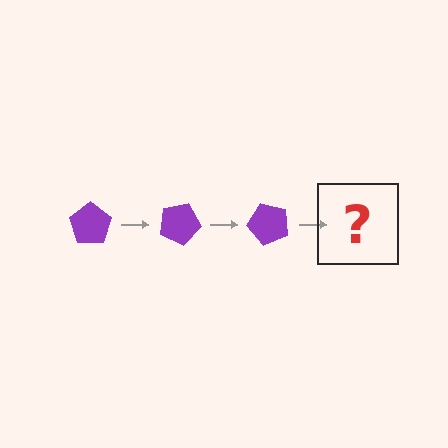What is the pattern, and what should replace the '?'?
The pattern is that the pentagon rotates 25 degrees each step. The '?' should be a purple pentagon rotated 75 degrees.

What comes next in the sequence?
The next element should be a purple pentagon rotated 75 degrees.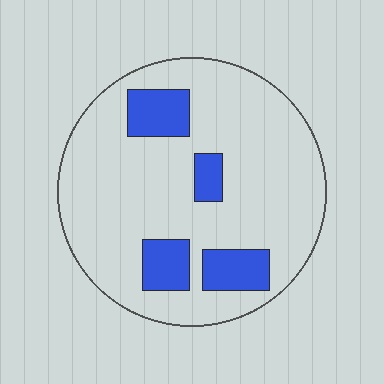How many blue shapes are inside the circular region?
4.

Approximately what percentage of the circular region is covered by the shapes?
Approximately 15%.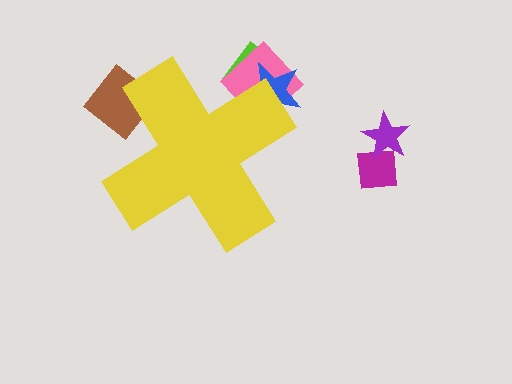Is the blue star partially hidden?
Yes, the blue star is partially hidden behind the yellow cross.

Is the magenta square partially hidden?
No, the magenta square is fully visible.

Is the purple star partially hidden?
No, the purple star is fully visible.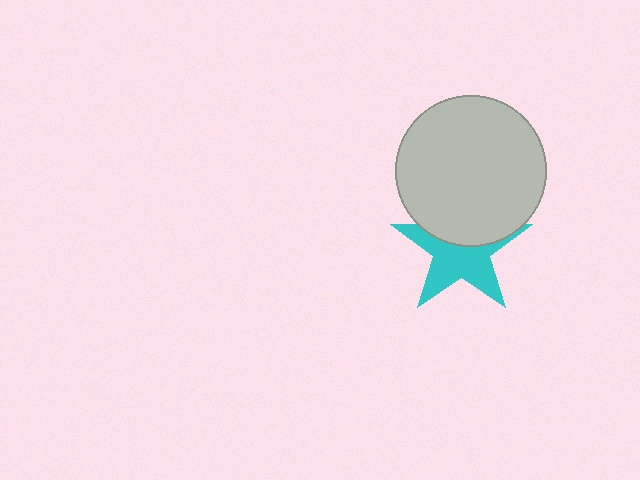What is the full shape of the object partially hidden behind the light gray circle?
The partially hidden object is a cyan star.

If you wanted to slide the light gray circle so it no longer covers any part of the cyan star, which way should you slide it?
Slide it up — that is the most direct way to separate the two shapes.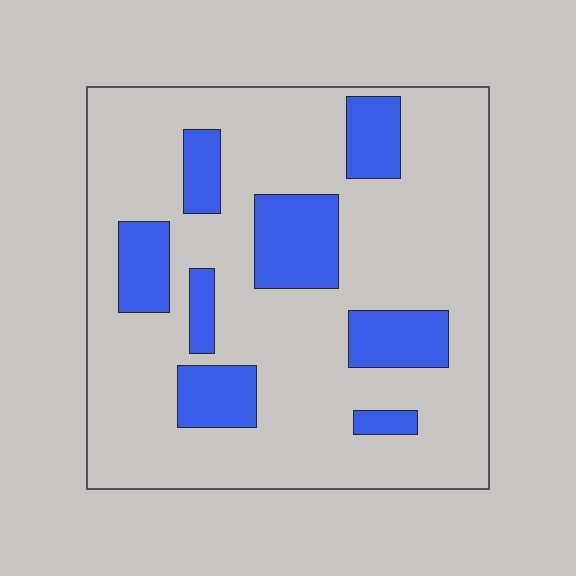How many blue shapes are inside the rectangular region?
8.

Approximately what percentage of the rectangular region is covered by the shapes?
Approximately 20%.